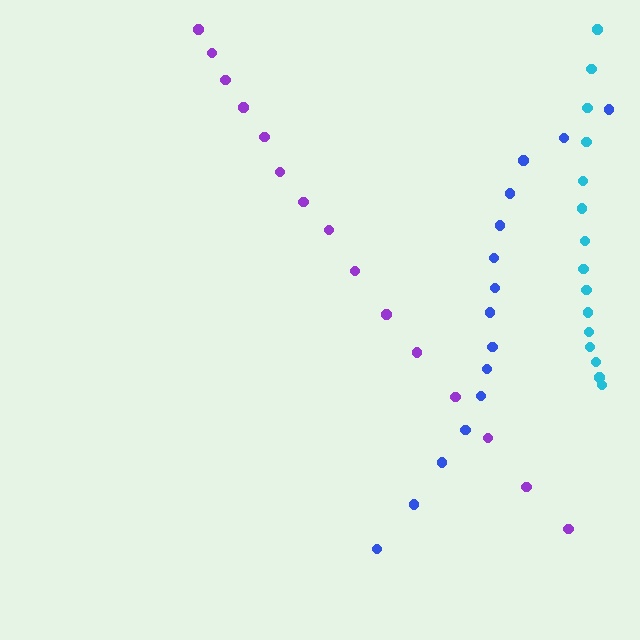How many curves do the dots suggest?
There are 3 distinct paths.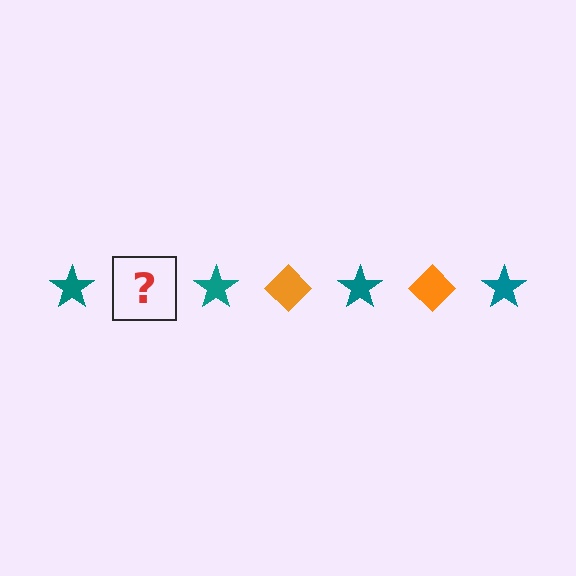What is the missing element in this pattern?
The missing element is an orange diamond.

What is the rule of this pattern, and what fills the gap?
The rule is that the pattern alternates between teal star and orange diamond. The gap should be filled with an orange diamond.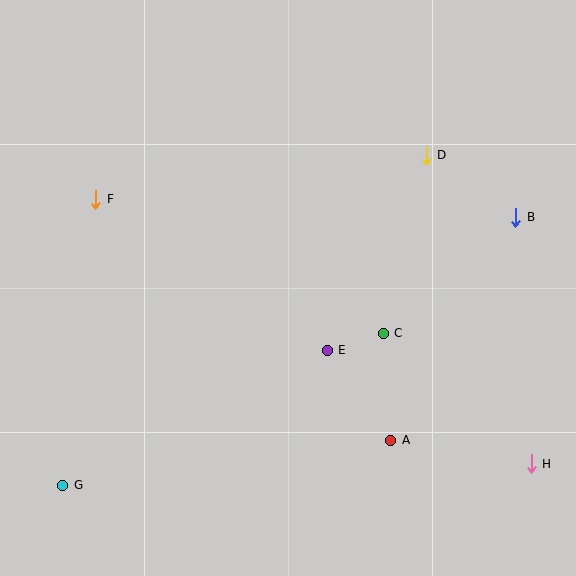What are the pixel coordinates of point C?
Point C is at (383, 333).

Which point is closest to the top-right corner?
Point D is closest to the top-right corner.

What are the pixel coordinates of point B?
Point B is at (516, 217).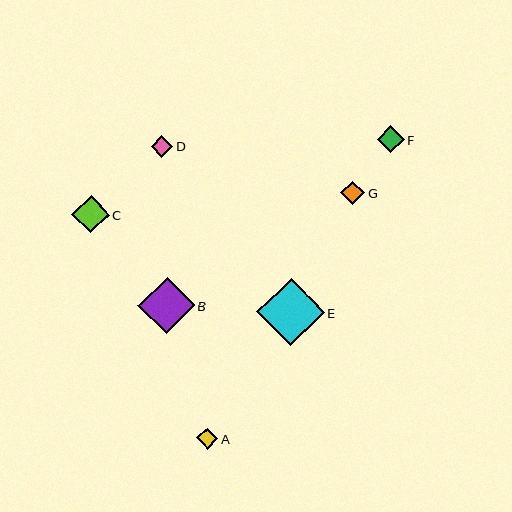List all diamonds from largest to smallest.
From largest to smallest: E, B, C, F, G, D, A.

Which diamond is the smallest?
Diamond A is the smallest with a size of approximately 21 pixels.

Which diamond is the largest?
Diamond E is the largest with a size of approximately 67 pixels.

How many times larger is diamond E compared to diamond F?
Diamond E is approximately 2.5 times the size of diamond F.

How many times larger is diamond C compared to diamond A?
Diamond C is approximately 1.8 times the size of diamond A.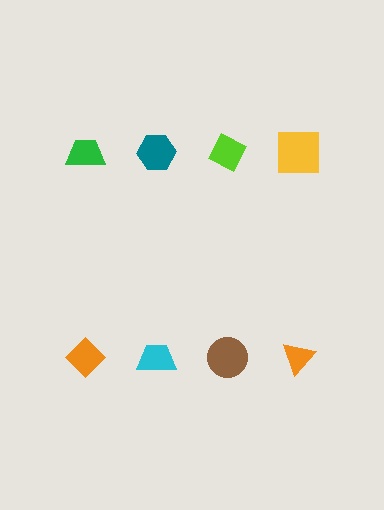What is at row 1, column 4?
A yellow square.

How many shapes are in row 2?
4 shapes.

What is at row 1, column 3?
A lime diamond.